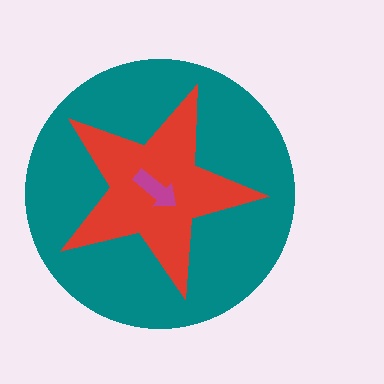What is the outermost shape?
The teal circle.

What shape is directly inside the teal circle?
The red star.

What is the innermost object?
The magenta arrow.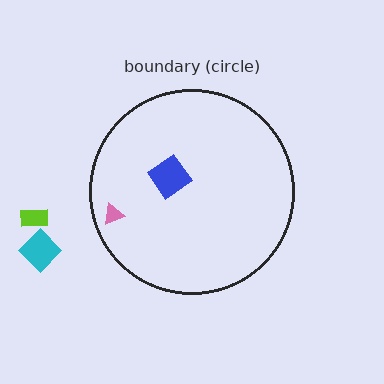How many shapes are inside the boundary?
2 inside, 2 outside.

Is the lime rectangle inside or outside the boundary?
Outside.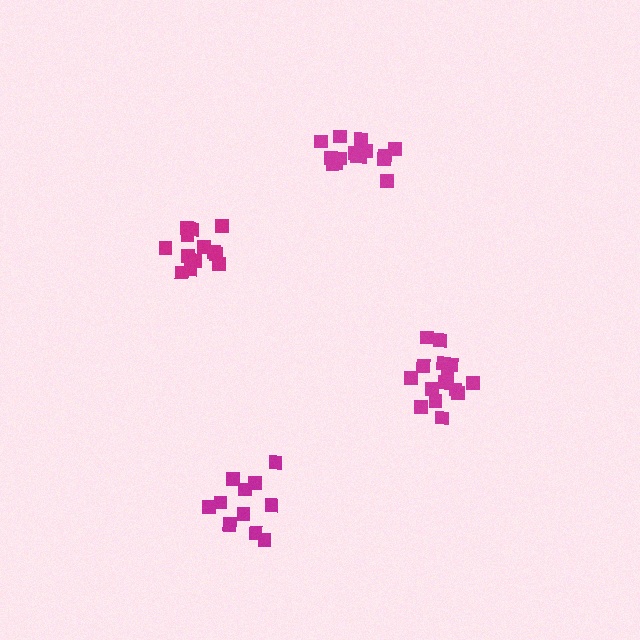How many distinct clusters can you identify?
There are 4 distinct clusters.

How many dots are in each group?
Group 1: 12 dots, Group 2: 13 dots, Group 3: 15 dots, Group 4: 16 dots (56 total).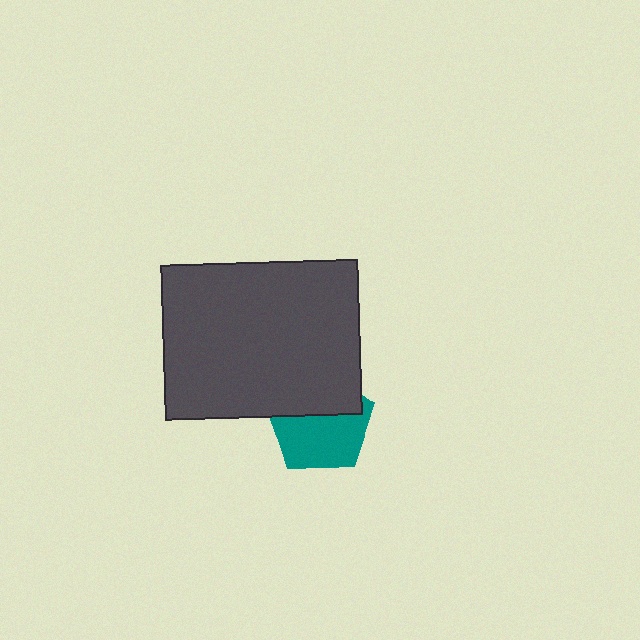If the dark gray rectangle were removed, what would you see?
You would see the complete teal pentagon.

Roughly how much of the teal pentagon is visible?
About half of it is visible (roughly 59%).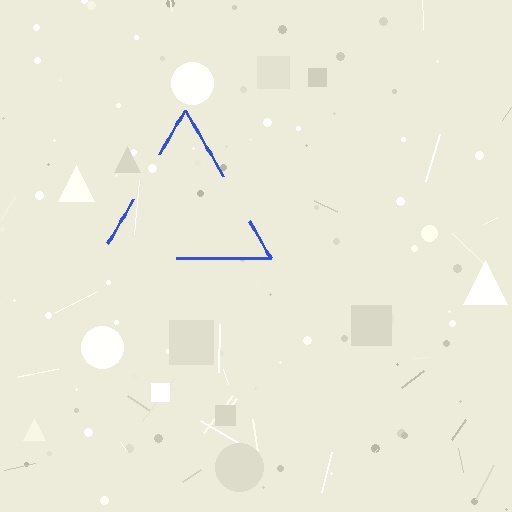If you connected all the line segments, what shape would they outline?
They would outline a triangle.